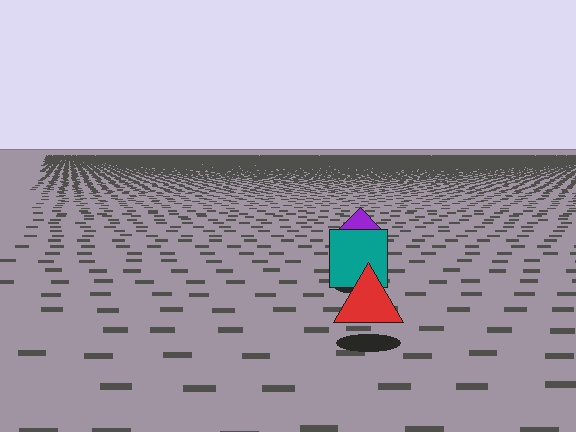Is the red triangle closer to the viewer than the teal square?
Yes. The red triangle is closer — you can tell from the texture gradient: the ground texture is coarser near it.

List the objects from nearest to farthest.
From nearest to farthest: the red triangle, the teal square, the purple diamond.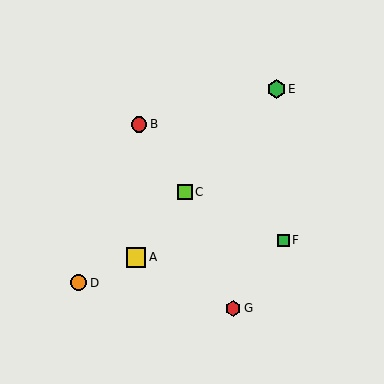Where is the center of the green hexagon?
The center of the green hexagon is at (276, 89).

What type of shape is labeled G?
Shape G is a red hexagon.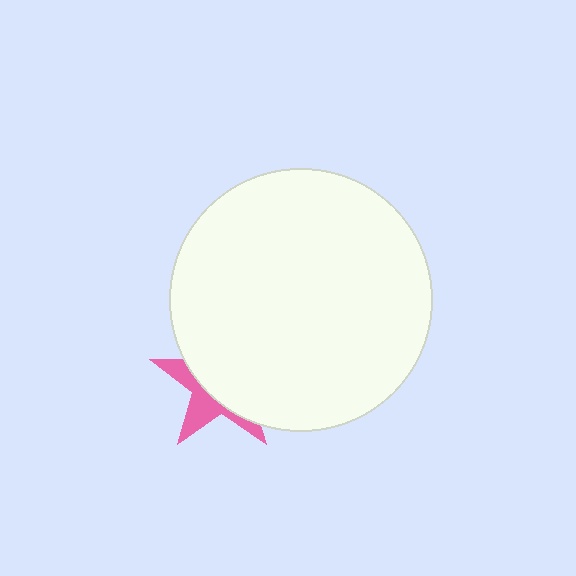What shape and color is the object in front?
The object in front is a white circle.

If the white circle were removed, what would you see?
You would see the complete pink star.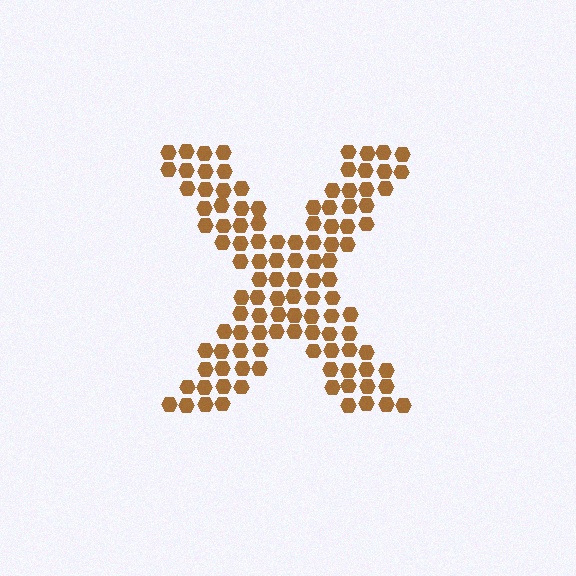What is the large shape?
The large shape is the letter X.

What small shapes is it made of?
It is made of small hexagons.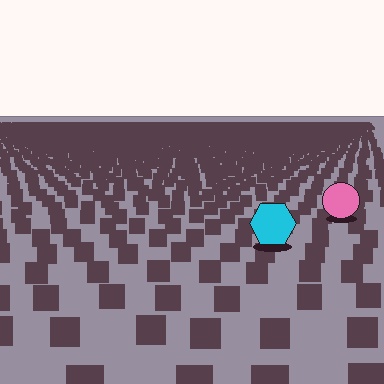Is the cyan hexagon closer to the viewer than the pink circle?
Yes. The cyan hexagon is closer — you can tell from the texture gradient: the ground texture is coarser near it.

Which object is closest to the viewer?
The cyan hexagon is closest. The texture marks near it are larger and more spread out.